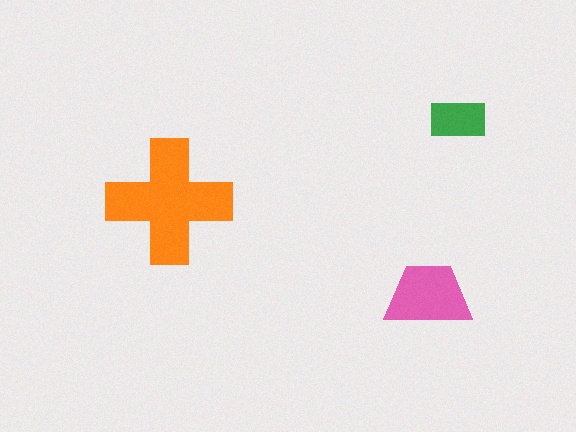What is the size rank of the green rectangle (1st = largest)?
3rd.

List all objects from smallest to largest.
The green rectangle, the pink trapezoid, the orange cross.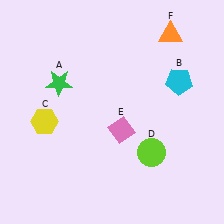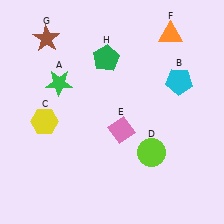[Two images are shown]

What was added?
A brown star (G), a green pentagon (H) were added in Image 2.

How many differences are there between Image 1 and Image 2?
There are 2 differences between the two images.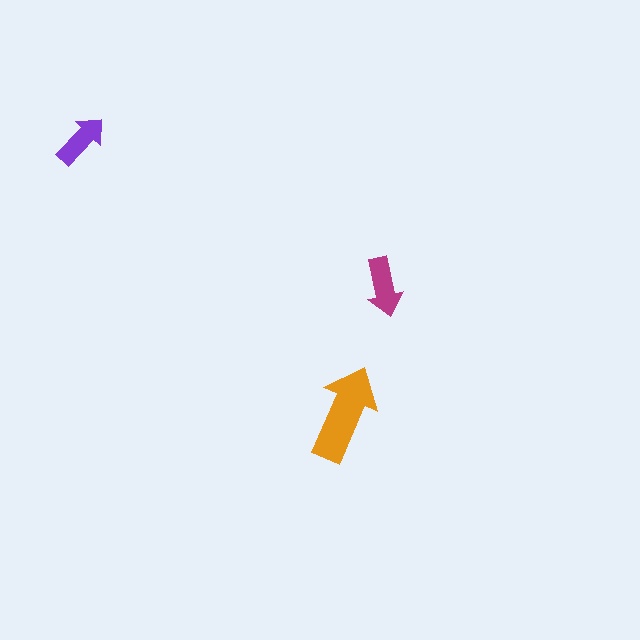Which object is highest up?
The purple arrow is topmost.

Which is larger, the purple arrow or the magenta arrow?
The magenta one.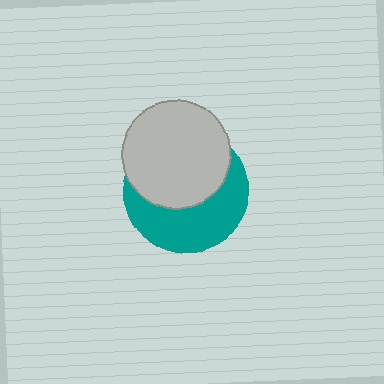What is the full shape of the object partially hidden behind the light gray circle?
The partially hidden object is a teal circle.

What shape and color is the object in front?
The object in front is a light gray circle.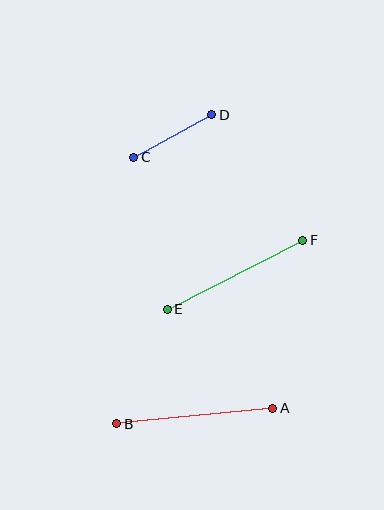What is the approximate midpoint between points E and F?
The midpoint is at approximately (235, 275) pixels.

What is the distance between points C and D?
The distance is approximately 89 pixels.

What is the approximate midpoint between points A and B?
The midpoint is at approximately (195, 416) pixels.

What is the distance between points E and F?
The distance is approximately 152 pixels.